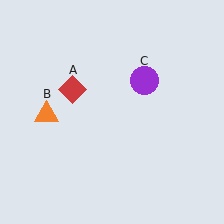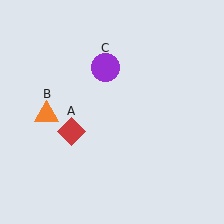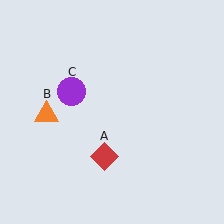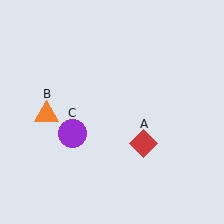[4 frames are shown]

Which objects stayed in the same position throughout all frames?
Orange triangle (object B) remained stationary.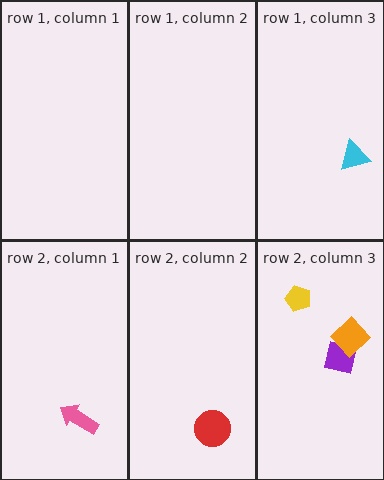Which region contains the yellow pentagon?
The row 2, column 3 region.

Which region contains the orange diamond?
The row 2, column 3 region.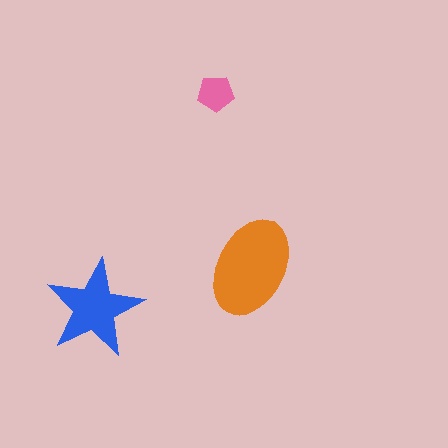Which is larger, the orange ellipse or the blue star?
The orange ellipse.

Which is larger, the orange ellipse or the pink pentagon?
The orange ellipse.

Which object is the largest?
The orange ellipse.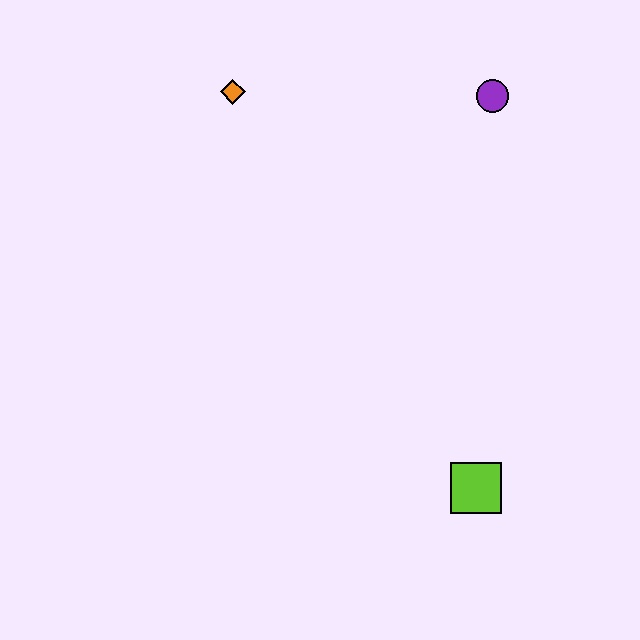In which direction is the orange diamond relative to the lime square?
The orange diamond is above the lime square.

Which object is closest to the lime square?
The purple circle is closest to the lime square.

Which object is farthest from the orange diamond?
The lime square is farthest from the orange diamond.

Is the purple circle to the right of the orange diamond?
Yes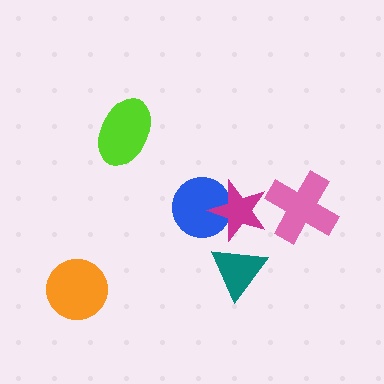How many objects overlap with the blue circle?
1 object overlaps with the blue circle.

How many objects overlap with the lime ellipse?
0 objects overlap with the lime ellipse.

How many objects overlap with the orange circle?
0 objects overlap with the orange circle.